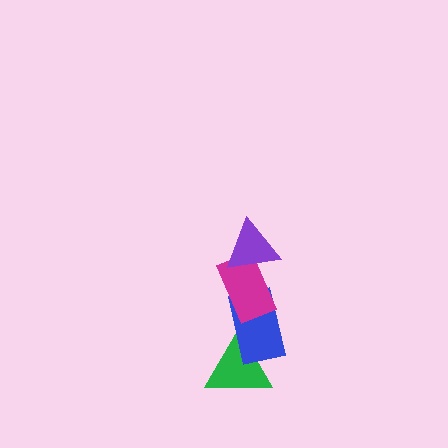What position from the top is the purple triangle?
The purple triangle is 1st from the top.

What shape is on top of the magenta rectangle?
The purple triangle is on top of the magenta rectangle.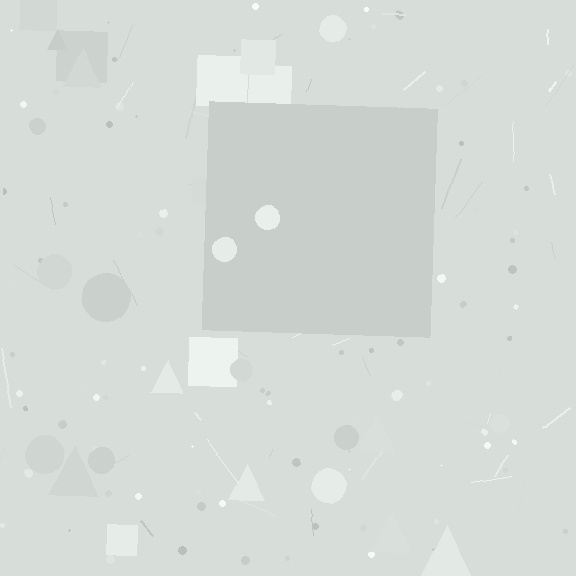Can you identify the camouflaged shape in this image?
The camouflaged shape is a square.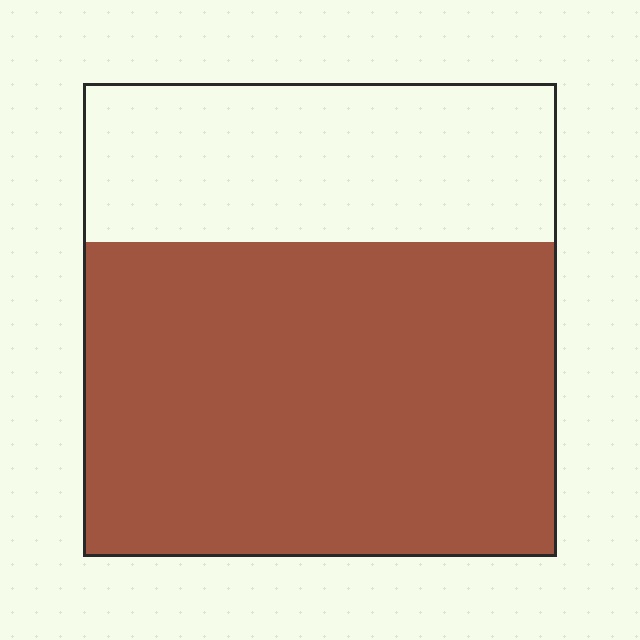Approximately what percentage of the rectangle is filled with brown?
Approximately 65%.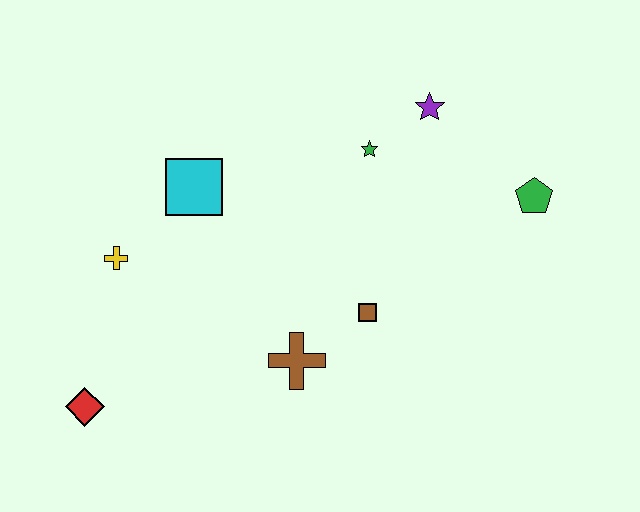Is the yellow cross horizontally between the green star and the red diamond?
Yes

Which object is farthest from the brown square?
The red diamond is farthest from the brown square.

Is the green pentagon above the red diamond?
Yes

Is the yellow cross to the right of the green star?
No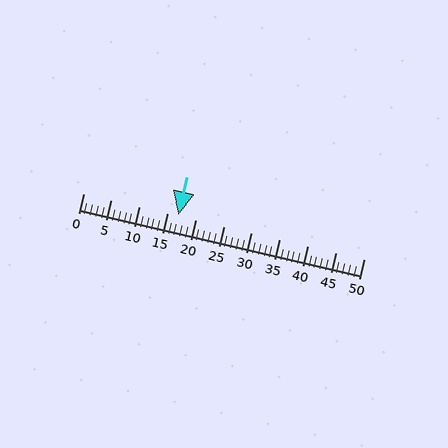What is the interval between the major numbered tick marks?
The major tick marks are spaced 5 units apart.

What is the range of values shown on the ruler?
The ruler shows values from 0 to 50.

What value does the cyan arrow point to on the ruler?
The cyan arrow points to approximately 17.